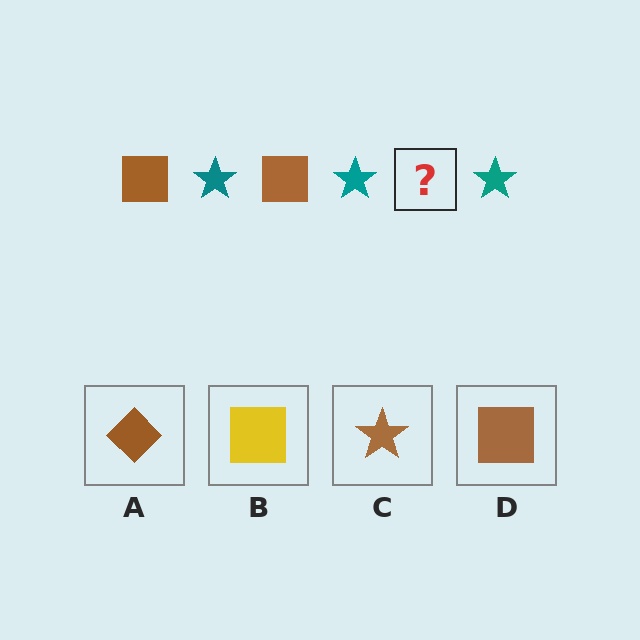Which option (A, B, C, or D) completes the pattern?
D.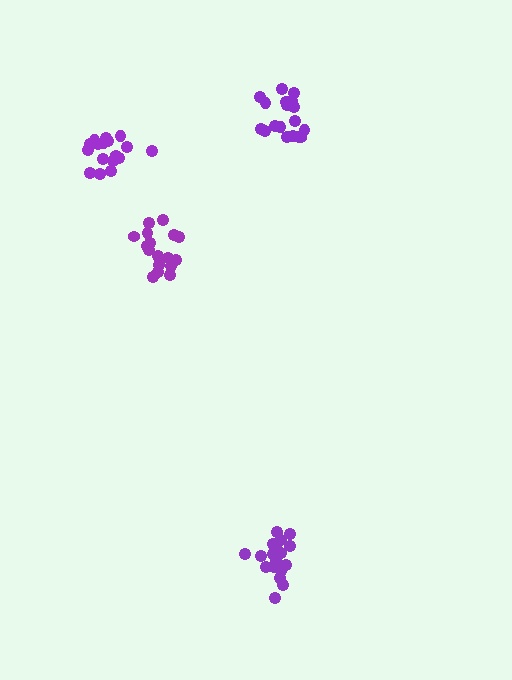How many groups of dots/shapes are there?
There are 4 groups.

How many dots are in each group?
Group 1: 18 dots, Group 2: 18 dots, Group 3: 18 dots, Group 4: 17 dots (71 total).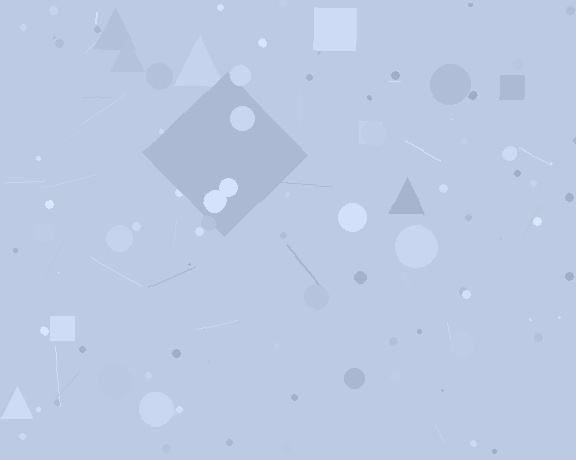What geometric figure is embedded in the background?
A diamond is embedded in the background.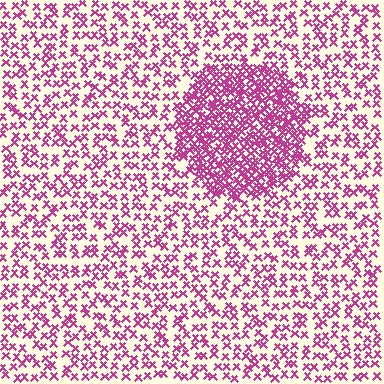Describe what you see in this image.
The image contains small magenta elements arranged at two different densities. A circle-shaped region is visible where the elements are more densely packed than the surrounding area.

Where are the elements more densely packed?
The elements are more densely packed inside the circle boundary.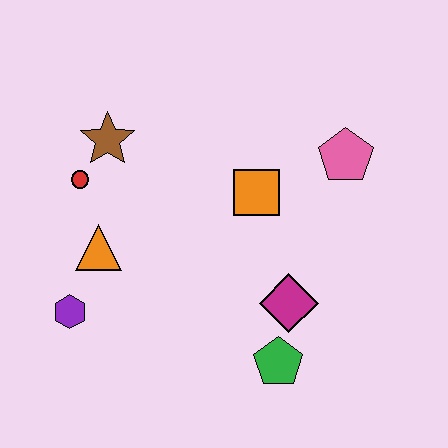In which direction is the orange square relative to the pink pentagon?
The orange square is to the left of the pink pentagon.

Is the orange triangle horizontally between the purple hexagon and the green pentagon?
Yes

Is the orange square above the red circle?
No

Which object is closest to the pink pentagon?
The orange square is closest to the pink pentagon.